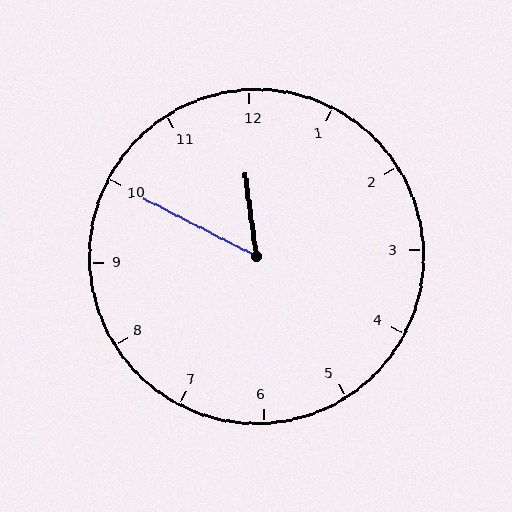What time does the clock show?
11:50.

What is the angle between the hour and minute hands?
Approximately 55 degrees.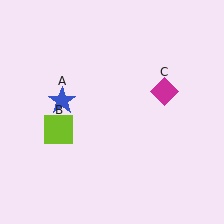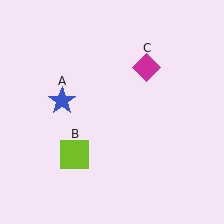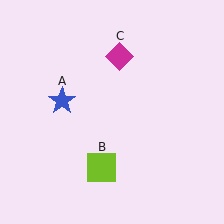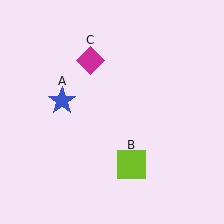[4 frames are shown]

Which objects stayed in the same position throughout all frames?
Blue star (object A) remained stationary.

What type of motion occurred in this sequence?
The lime square (object B), magenta diamond (object C) rotated counterclockwise around the center of the scene.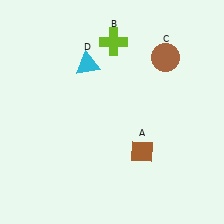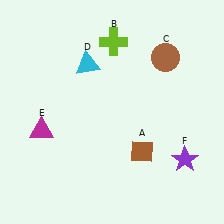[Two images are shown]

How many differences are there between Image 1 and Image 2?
There are 2 differences between the two images.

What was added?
A magenta triangle (E), a purple star (F) were added in Image 2.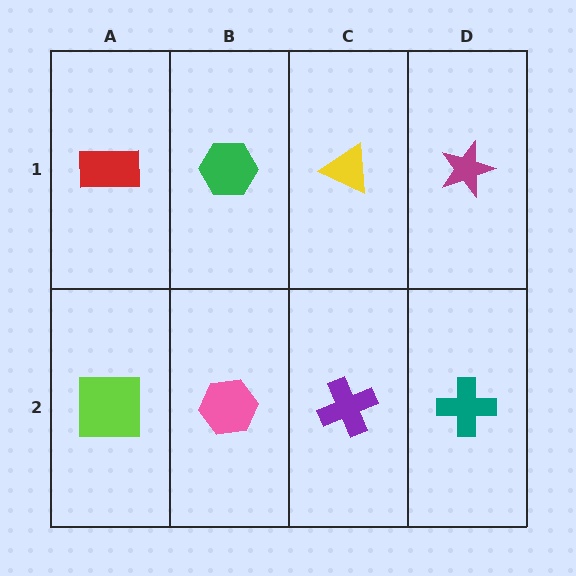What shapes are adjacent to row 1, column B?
A pink hexagon (row 2, column B), a red rectangle (row 1, column A), a yellow triangle (row 1, column C).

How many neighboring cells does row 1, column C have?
3.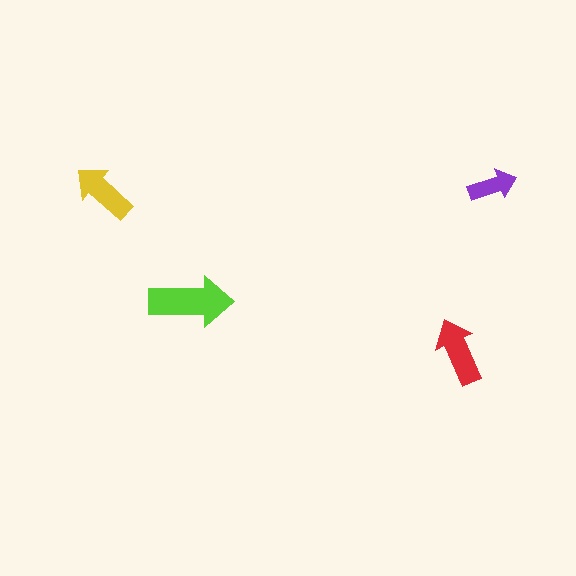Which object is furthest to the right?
The purple arrow is rightmost.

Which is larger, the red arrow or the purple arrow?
The red one.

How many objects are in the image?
There are 4 objects in the image.